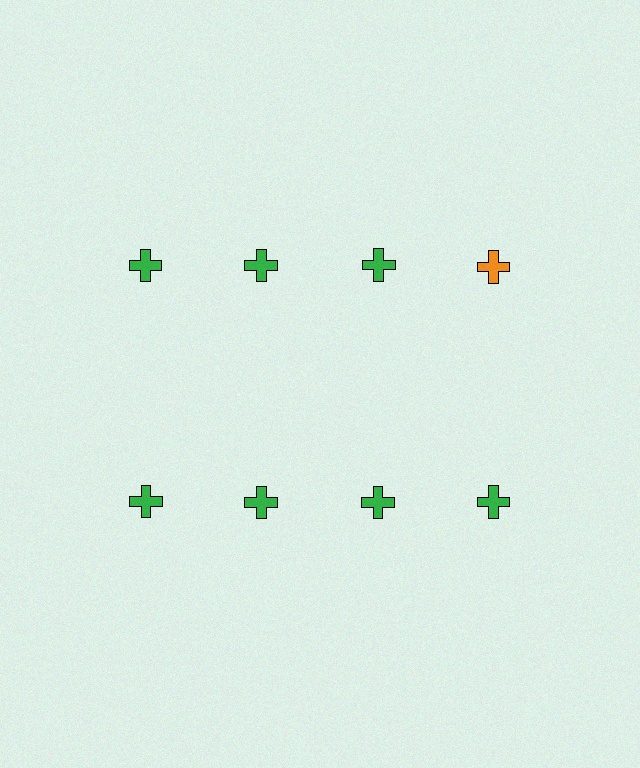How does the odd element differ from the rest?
It has a different color: orange instead of green.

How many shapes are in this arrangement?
There are 8 shapes arranged in a grid pattern.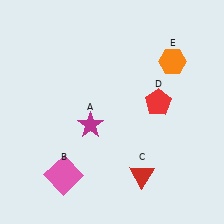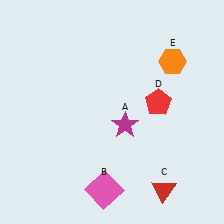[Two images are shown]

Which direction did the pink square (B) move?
The pink square (B) moved right.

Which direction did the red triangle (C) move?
The red triangle (C) moved right.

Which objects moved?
The objects that moved are: the magenta star (A), the pink square (B), the red triangle (C).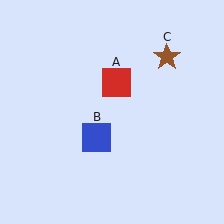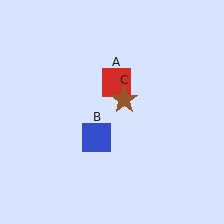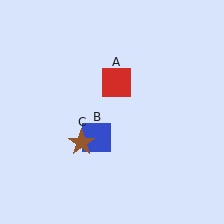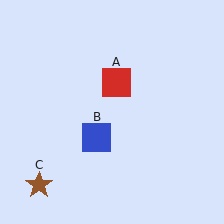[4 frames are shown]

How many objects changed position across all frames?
1 object changed position: brown star (object C).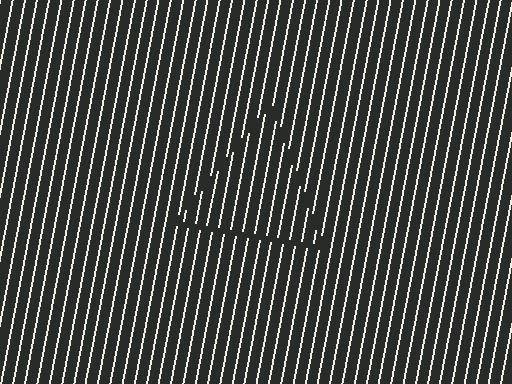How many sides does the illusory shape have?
3 sides — the line-ends trace a triangle.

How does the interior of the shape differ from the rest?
The interior of the shape contains the same grating, shifted by half a period — the contour is defined by the phase discontinuity where line-ends from the inner and outer gratings abut.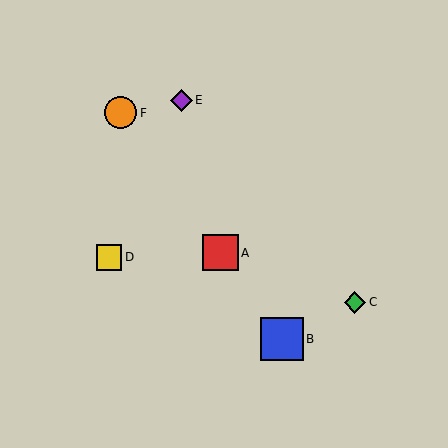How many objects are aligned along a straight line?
3 objects (A, B, F) are aligned along a straight line.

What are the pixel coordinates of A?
Object A is at (220, 253).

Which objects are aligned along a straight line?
Objects A, B, F are aligned along a straight line.